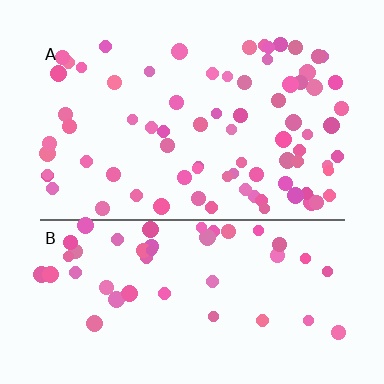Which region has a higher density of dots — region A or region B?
A (the top).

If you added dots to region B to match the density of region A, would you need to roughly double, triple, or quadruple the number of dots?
Approximately double.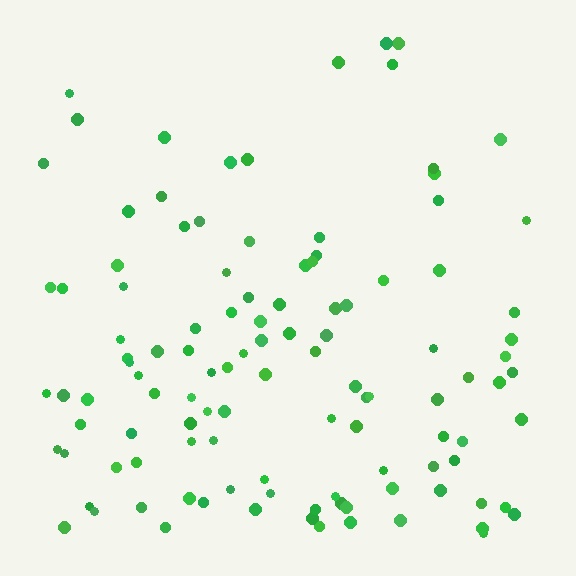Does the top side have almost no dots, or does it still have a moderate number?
Still a moderate number, just noticeably fewer than the bottom.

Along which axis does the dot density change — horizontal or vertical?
Vertical.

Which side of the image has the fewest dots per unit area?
The top.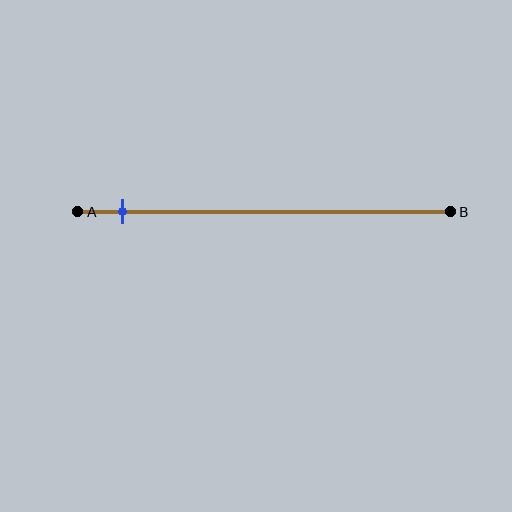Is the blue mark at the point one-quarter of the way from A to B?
No, the mark is at about 10% from A, not at the 25% one-quarter point.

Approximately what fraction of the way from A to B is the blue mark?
The blue mark is approximately 10% of the way from A to B.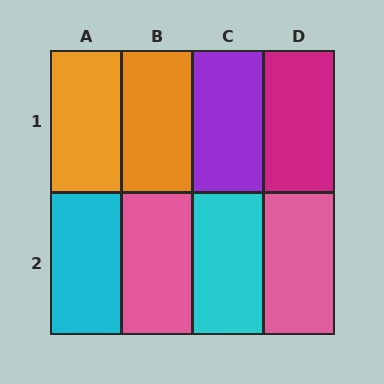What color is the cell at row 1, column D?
Magenta.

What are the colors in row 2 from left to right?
Cyan, pink, cyan, pink.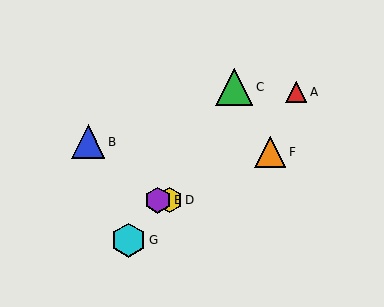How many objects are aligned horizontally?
2 objects (D, E) are aligned horizontally.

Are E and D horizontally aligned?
Yes, both are at y≈200.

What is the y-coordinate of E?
Object E is at y≈200.